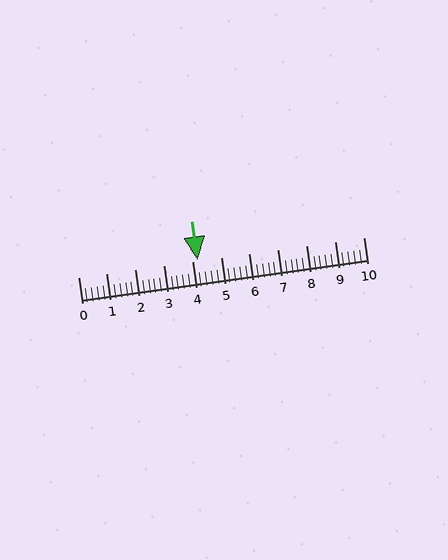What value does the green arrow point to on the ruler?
The green arrow points to approximately 4.2.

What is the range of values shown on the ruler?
The ruler shows values from 0 to 10.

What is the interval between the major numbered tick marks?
The major tick marks are spaced 1 units apart.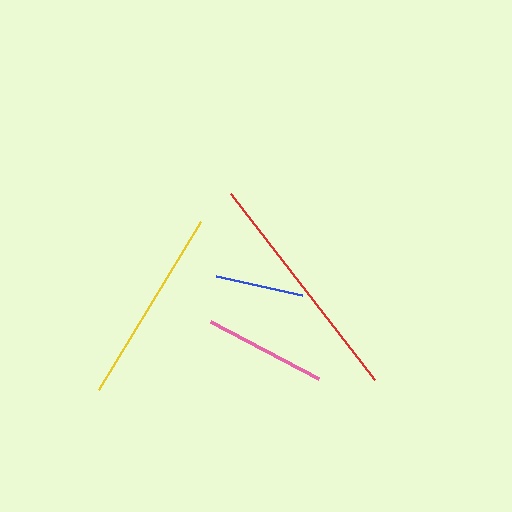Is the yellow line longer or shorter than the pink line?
The yellow line is longer than the pink line.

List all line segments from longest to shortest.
From longest to shortest: red, yellow, pink, blue.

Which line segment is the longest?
The red line is the longest at approximately 235 pixels.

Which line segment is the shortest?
The blue line is the shortest at approximately 88 pixels.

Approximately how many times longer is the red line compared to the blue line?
The red line is approximately 2.7 times the length of the blue line.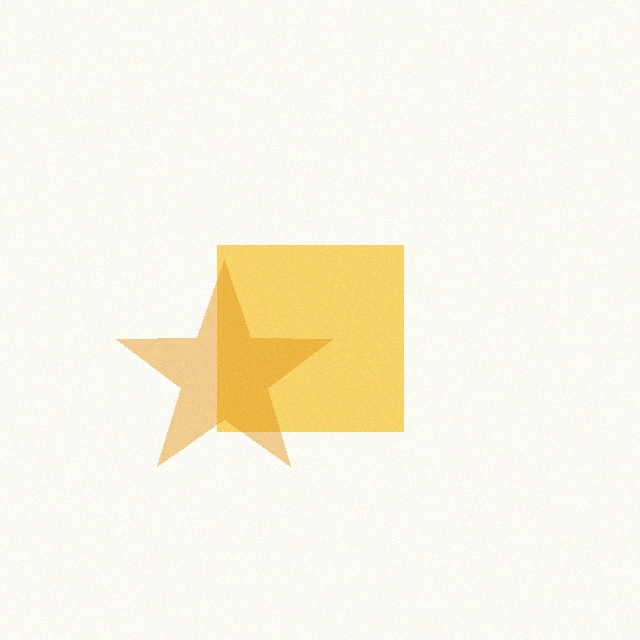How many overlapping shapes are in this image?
There are 2 overlapping shapes in the image.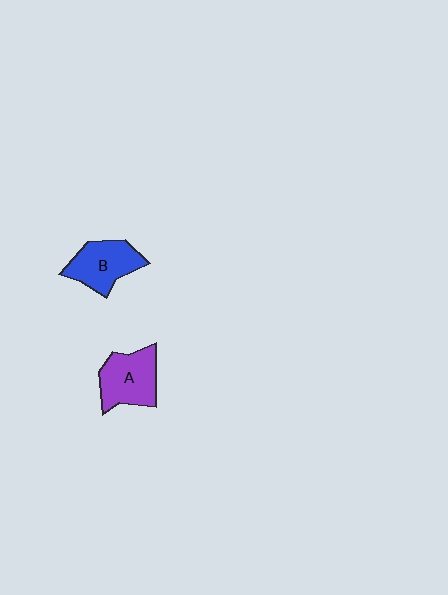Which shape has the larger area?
Shape A (purple).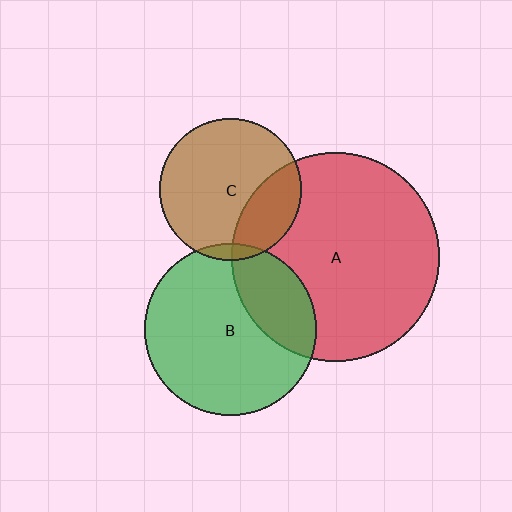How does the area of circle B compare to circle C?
Approximately 1.5 times.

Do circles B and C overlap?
Yes.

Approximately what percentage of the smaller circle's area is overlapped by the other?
Approximately 5%.